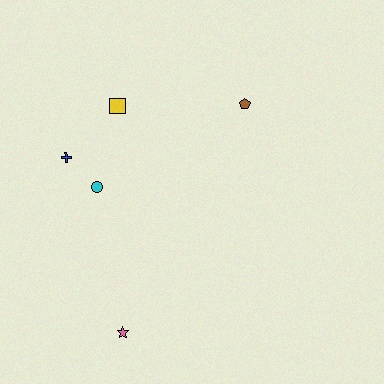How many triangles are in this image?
There are no triangles.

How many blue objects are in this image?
There is 1 blue object.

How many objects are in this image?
There are 5 objects.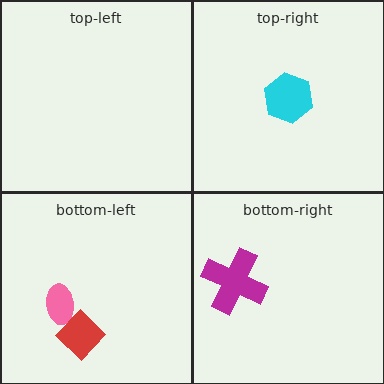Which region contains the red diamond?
The bottom-left region.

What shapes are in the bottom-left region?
The pink ellipse, the red diamond.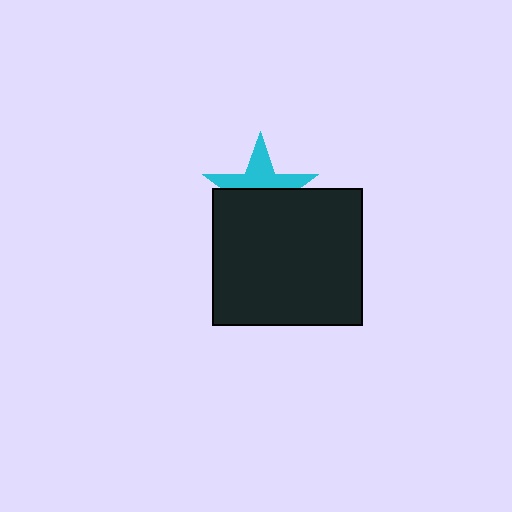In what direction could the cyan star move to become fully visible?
The cyan star could move up. That would shift it out from behind the black rectangle entirely.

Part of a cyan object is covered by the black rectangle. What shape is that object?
It is a star.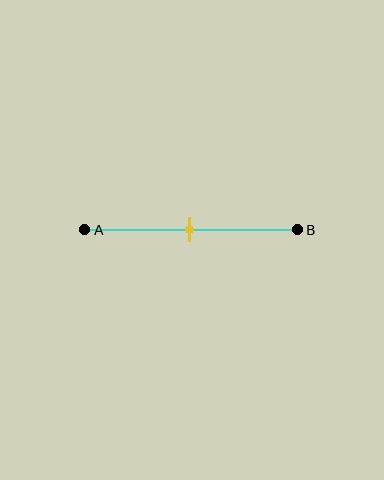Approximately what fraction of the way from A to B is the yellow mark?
The yellow mark is approximately 50% of the way from A to B.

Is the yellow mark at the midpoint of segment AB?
Yes, the mark is approximately at the midpoint.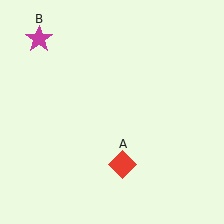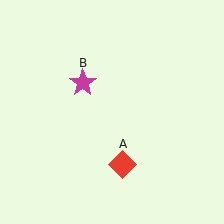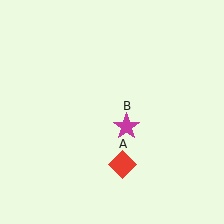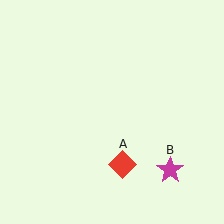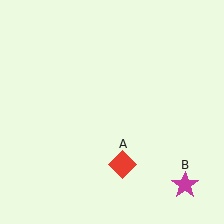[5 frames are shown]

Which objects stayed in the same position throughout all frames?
Red diamond (object A) remained stationary.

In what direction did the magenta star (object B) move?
The magenta star (object B) moved down and to the right.